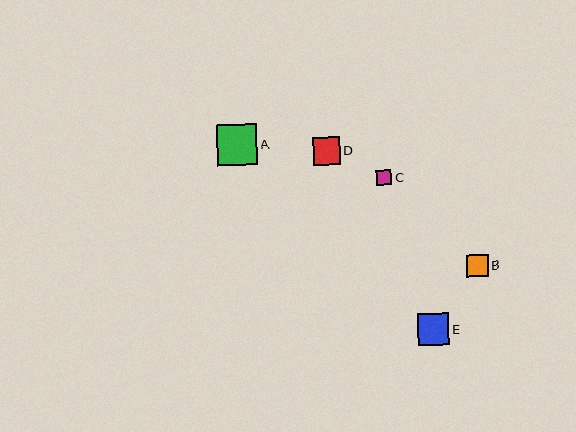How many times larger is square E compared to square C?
Square E is approximately 2.0 times the size of square C.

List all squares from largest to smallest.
From largest to smallest: A, E, D, B, C.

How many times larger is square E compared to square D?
Square E is approximately 1.1 times the size of square D.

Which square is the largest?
Square A is the largest with a size of approximately 41 pixels.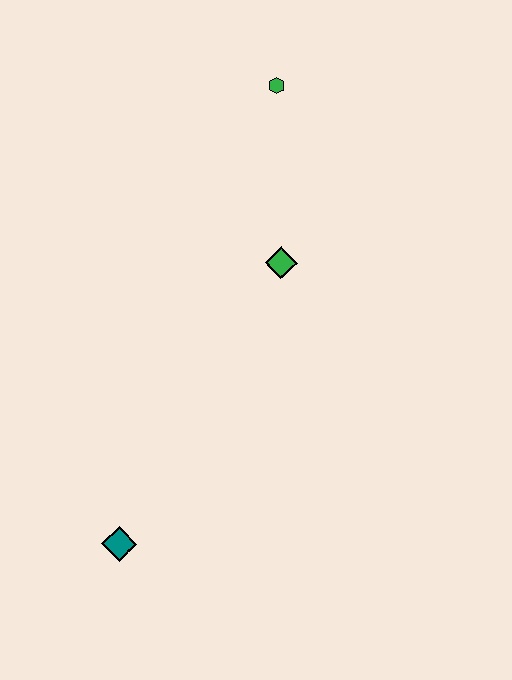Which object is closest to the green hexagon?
The green diamond is closest to the green hexagon.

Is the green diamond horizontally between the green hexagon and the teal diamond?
No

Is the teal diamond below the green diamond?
Yes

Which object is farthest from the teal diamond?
The green hexagon is farthest from the teal diamond.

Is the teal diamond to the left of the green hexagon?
Yes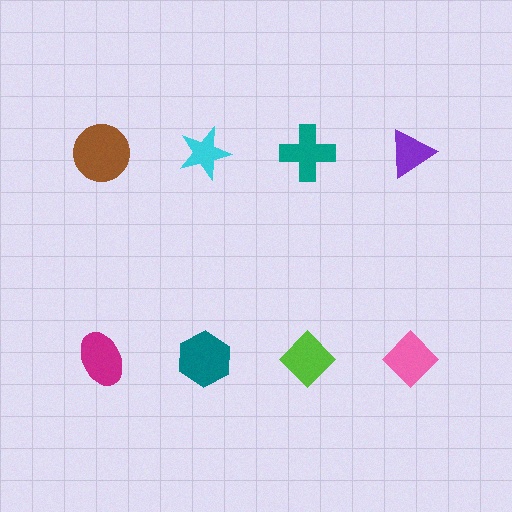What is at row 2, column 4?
A pink diamond.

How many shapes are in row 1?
4 shapes.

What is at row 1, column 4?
A purple triangle.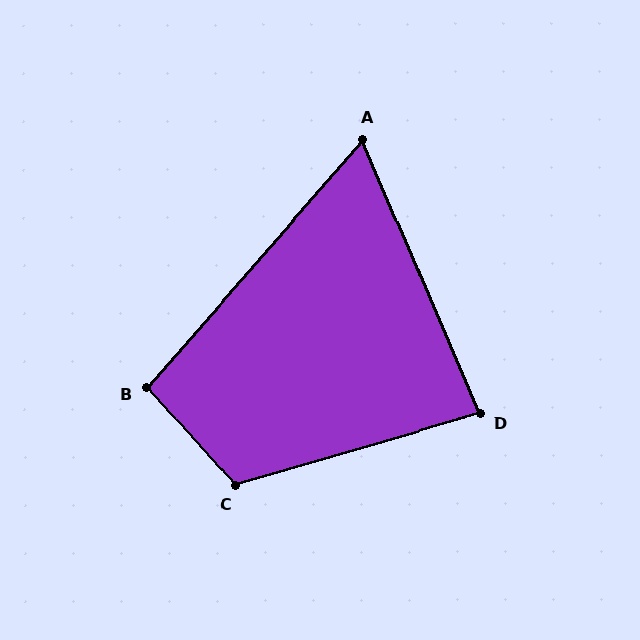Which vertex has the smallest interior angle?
A, at approximately 64 degrees.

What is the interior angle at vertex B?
Approximately 97 degrees (obtuse).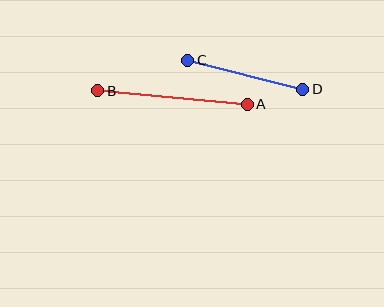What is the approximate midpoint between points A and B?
The midpoint is at approximately (172, 98) pixels.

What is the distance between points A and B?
The distance is approximately 150 pixels.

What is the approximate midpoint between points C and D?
The midpoint is at approximately (245, 75) pixels.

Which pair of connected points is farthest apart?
Points A and B are farthest apart.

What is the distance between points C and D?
The distance is approximately 118 pixels.